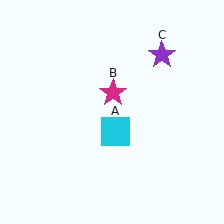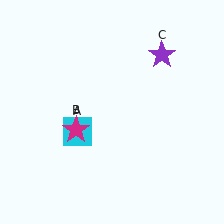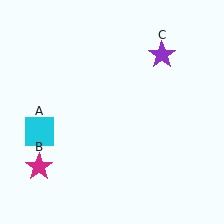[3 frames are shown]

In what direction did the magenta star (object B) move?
The magenta star (object B) moved down and to the left.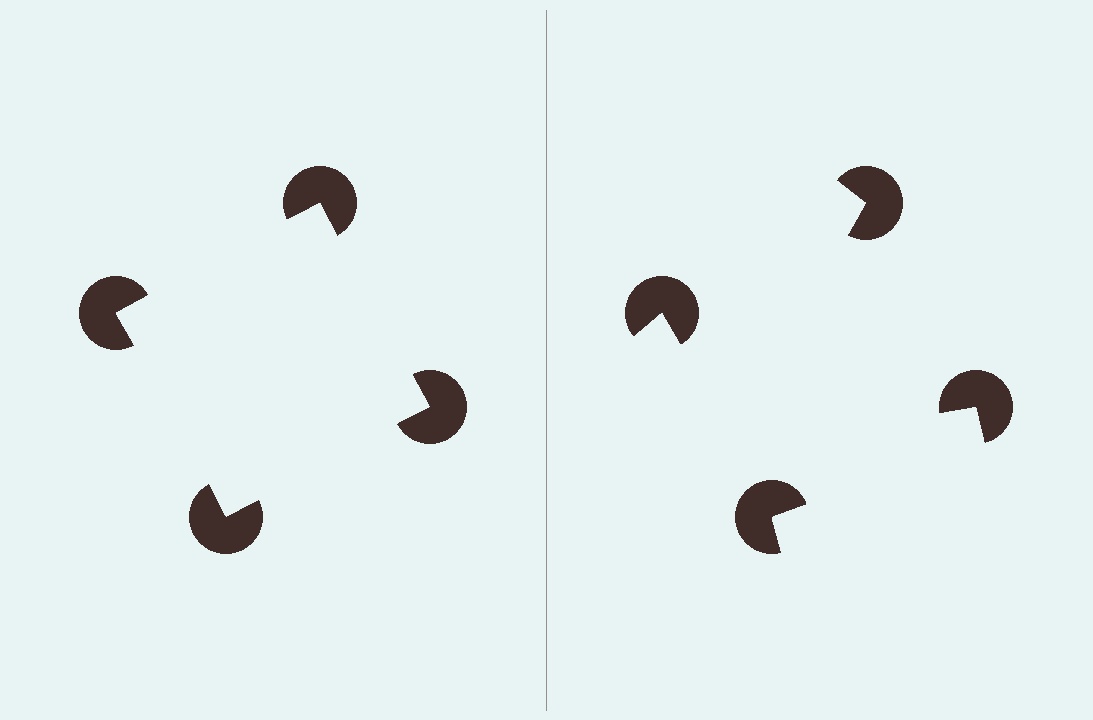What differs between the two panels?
The pac-man discs are positioned identically on both sides; only the wedge orientations differ. On the left they align to a square; on the right they are misaligned.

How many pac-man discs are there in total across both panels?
8 — 4 on each side.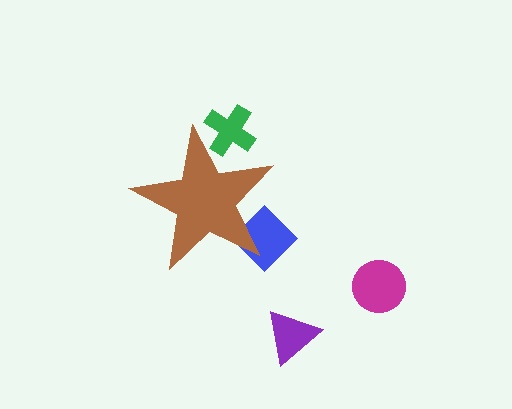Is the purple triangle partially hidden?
No, the purple triangle is fully visible.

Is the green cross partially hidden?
Yes, the green cross is partially hidden behind the brown star.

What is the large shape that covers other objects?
A brown star.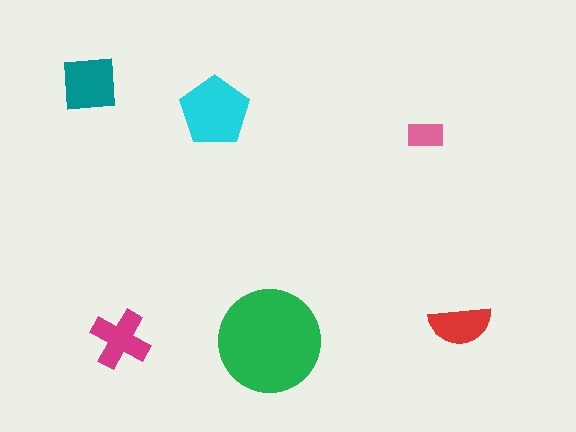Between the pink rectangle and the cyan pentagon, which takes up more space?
The cyan pentagon.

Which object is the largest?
The green circle.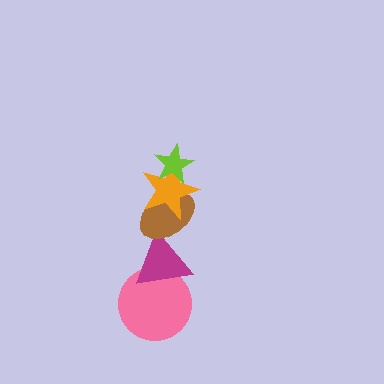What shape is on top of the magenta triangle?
The brown ellipse is on top of the magenta triangle.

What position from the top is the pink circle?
The pink circle is 5th from the top.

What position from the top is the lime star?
The lime star is 1st from the top.